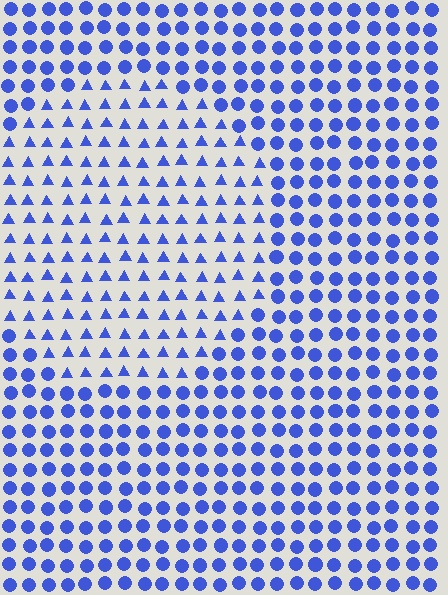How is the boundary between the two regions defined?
The boundary is defined by a change in element shape: triangles inside vs. circles outside. All elements share the same color and spacing.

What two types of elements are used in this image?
The image uses triangles inside the circle region and circles outside it.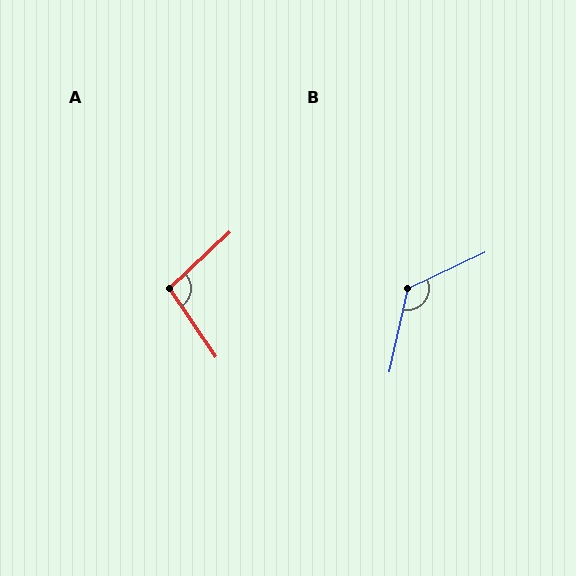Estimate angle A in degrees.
Approximately 98 degrees.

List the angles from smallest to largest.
A (98°), B (127°).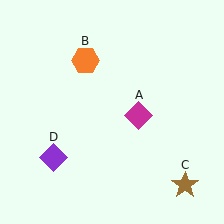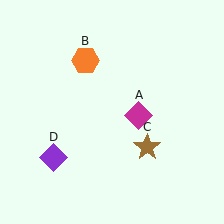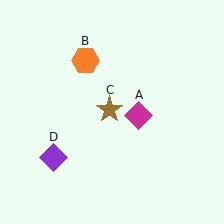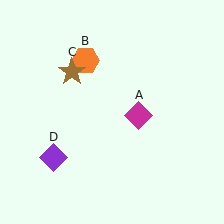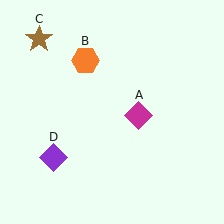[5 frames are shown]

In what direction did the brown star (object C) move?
The brown star (object C) moved up and to the left.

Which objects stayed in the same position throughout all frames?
Magenta diamond (object A) and orange hexagon (object B) and purple diamond (object D) remained stationary.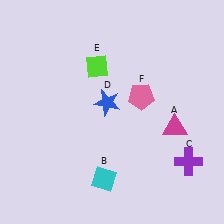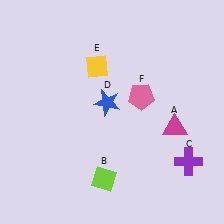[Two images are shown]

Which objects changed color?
B changed from cyan to lime. E changed from lime to yellow.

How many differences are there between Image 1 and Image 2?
There are 2 differences between the two images.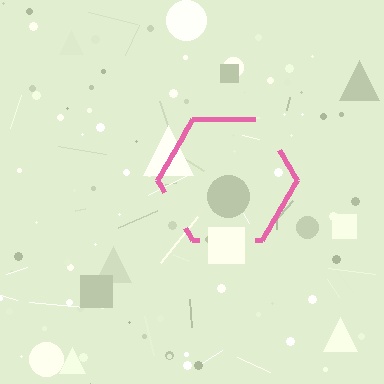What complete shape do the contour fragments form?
The contour fragments form a hexagon.